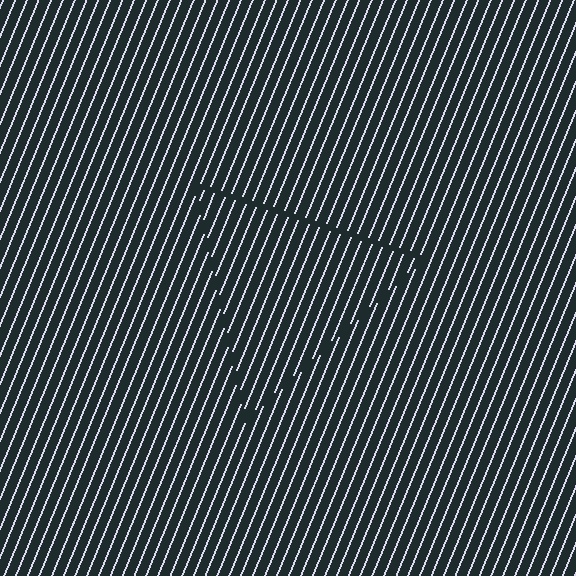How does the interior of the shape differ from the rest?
The interior of the shape contains the same grating, shifted by half a period — the contour is defined by the phase discontinuity where line-ends from the inner and outer gratings abut.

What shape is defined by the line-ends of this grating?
An illusory triangle. The interior of the shape contains the same grating, shifted by half a period — the contour is defined by the phase discontinuity where line-ends from the inner and outer gratings abut.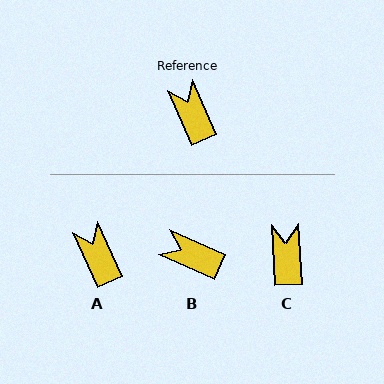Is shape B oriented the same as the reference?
No, it is off by about 42 degrees.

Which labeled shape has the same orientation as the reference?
A.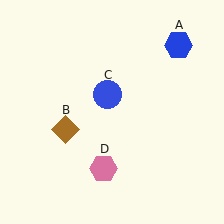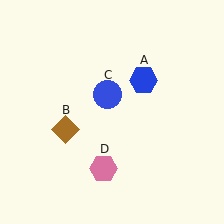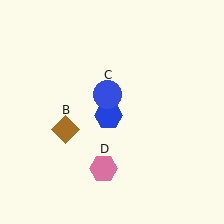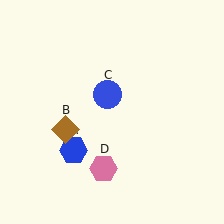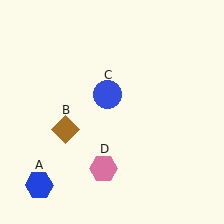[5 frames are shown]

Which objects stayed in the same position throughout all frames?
Brown diamond (object B) and blue circle (object C) and pink hexagon (object D) remained stationary.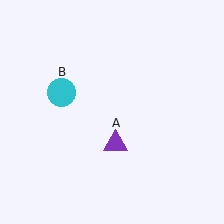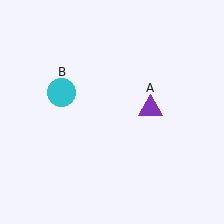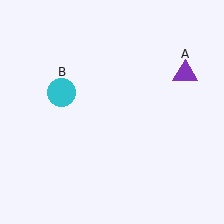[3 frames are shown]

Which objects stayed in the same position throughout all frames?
Cyan circle (object B) remained stationary.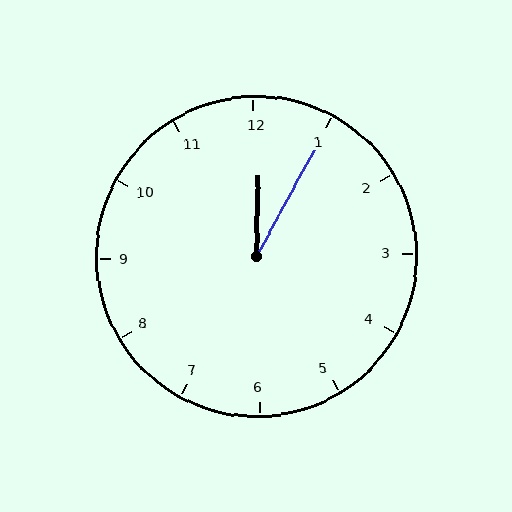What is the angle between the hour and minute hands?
Approximately 28 degrees.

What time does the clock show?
12:05.